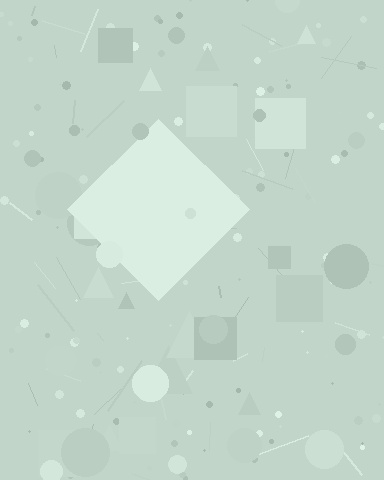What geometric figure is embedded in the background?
A diamond is embedded in the background.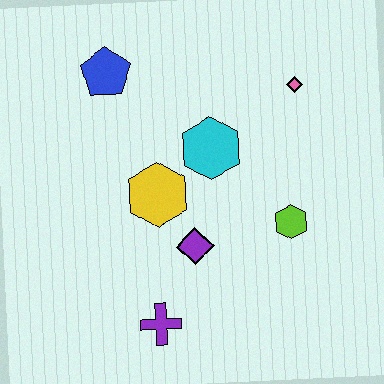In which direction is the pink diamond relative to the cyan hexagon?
The pink diamond is to the right of the cyan hexagon.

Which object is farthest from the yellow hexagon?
The pink diamond is farthest from the yellow hexagon.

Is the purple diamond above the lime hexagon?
No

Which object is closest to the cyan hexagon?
The yellow hexagon is closest to the cyan hexagon.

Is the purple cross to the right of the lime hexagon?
No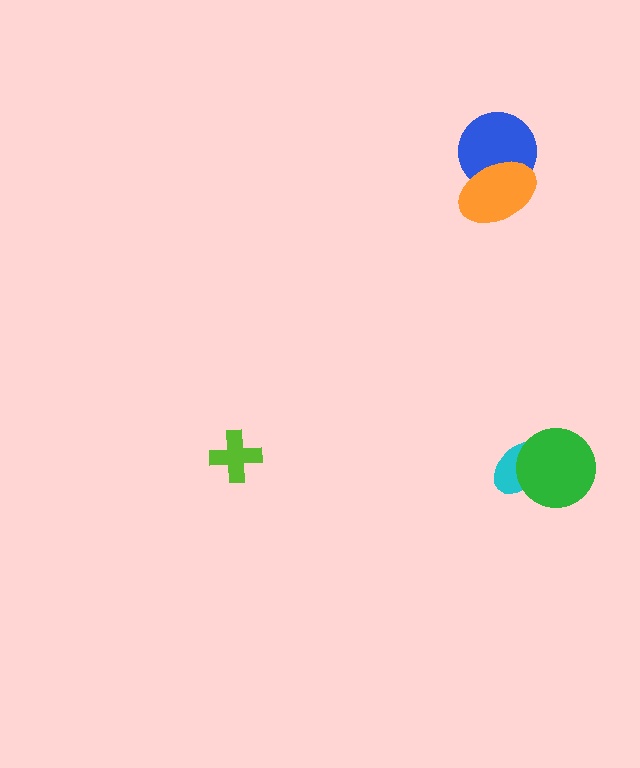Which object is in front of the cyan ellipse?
The green circle is in front of the cyan ellipse.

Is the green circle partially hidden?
No, no other shape covers it.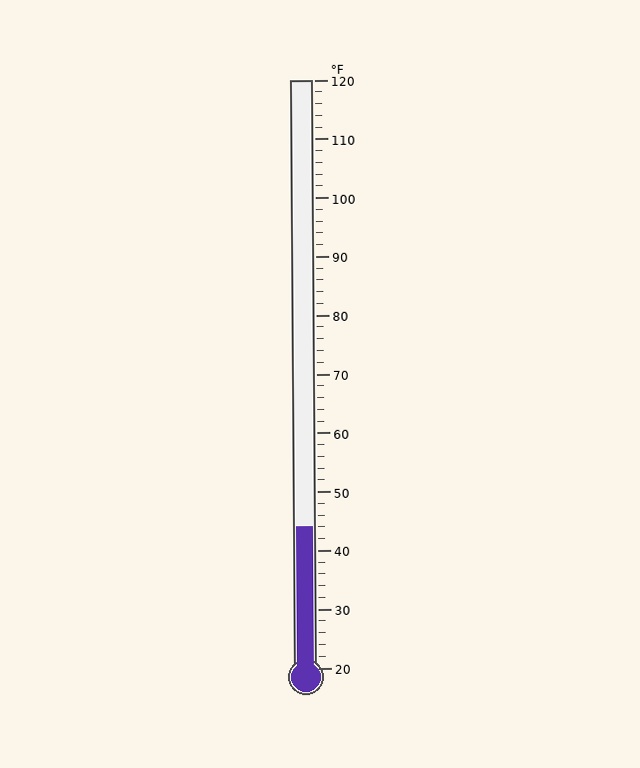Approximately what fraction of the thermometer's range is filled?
The thermometer is filled to approximately 25% of its range.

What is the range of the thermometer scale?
The thermometer scale ranges from 20°F to 120°F.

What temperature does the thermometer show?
The thermometer shows approximately 44°F.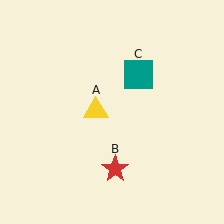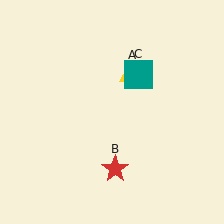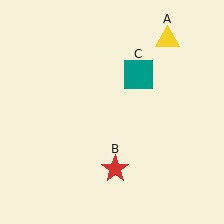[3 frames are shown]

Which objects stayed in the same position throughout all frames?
Red star (object B) and teal square (object C) remained stationary.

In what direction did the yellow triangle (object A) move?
The yellow triangle (object A) moved up and to the right.